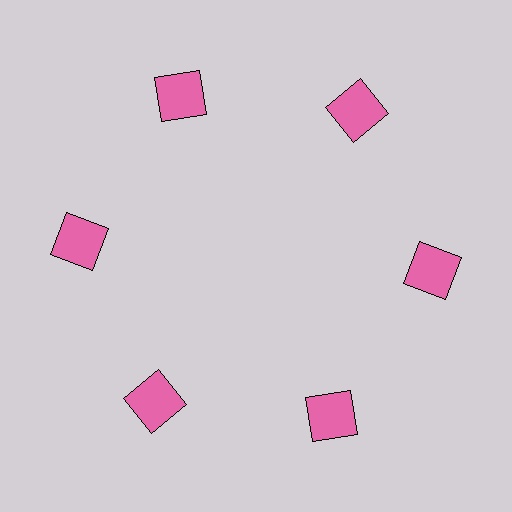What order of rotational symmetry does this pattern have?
This pattern has 6-fold rotational symmetry.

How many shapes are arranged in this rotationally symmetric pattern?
There are 6 shapes, arranged in 6 groups of 1.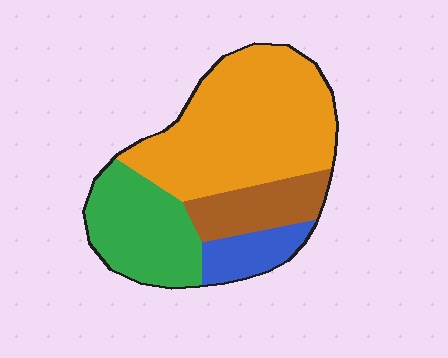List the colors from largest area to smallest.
From largest to smallest: orange, green, brown, blue.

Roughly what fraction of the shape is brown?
Brown takes up about one eighth (1/8) of the shape.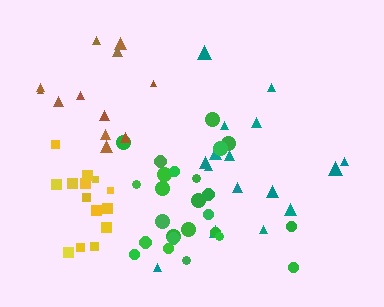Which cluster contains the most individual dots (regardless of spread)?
Green (25).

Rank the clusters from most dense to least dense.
yellow, green, brown, teal.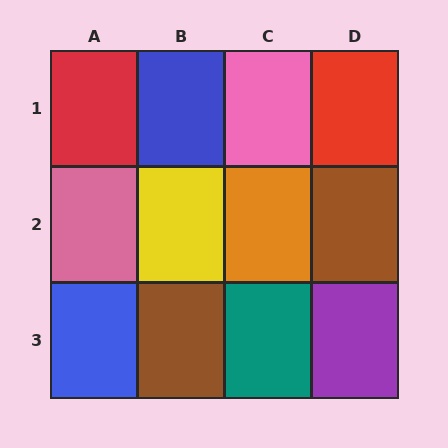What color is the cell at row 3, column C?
Teal.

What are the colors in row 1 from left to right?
Red, blue, pink, red.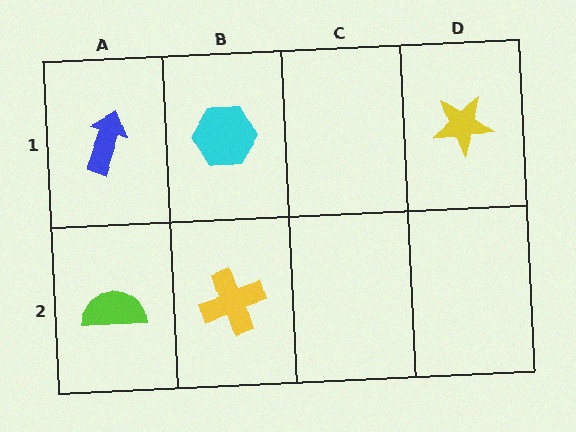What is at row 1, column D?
A yellow star.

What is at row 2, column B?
A yellow cross.